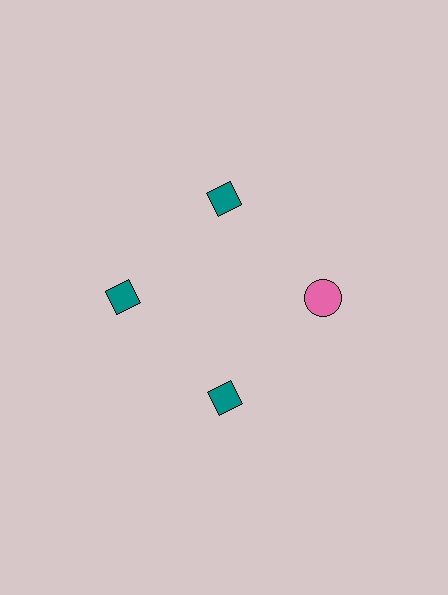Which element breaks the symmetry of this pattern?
The pink circle at roughly the 3 o'clock position breaks the symmetry. All other shapes are teal diamonds.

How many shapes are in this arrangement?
There are 4 shapes arranged in a ring pattern.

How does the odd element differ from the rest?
It differs in both color (pink instead of teal) and shape (circle instead of diamond).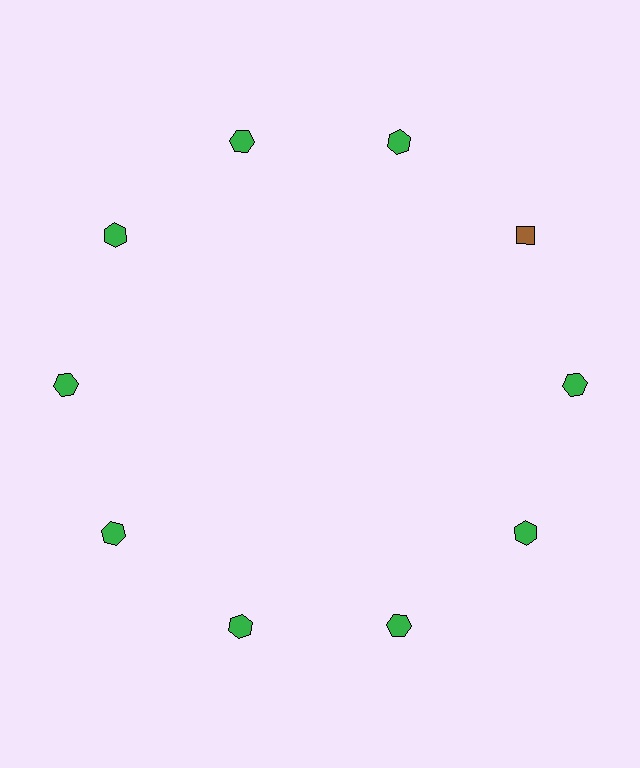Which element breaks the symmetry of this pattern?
The brown diamond at roughly the 2 o'clock position breaks the symmetry. All other shapes are green hexagons.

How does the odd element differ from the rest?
It differs in both color (brown instead of green) and shape (diamond instead of hexagon).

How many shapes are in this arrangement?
There are 10 shapes arranged in a ring pattern.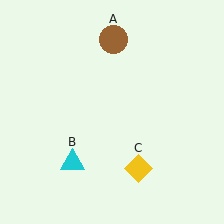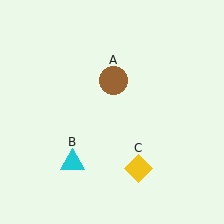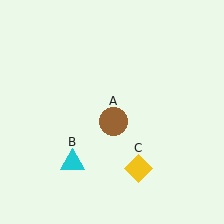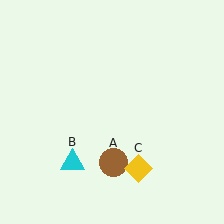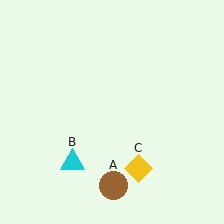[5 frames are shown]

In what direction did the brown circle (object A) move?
The brown circle (object A) moved down.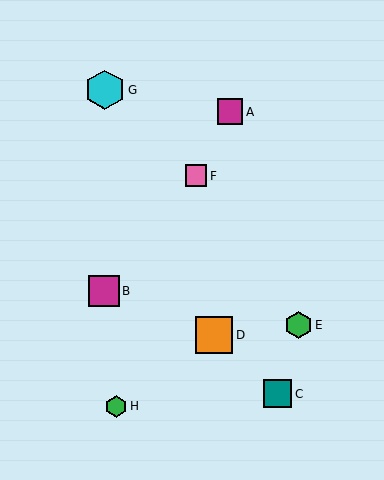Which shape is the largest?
The cyan hexagon (labeled G) is the largest.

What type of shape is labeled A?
Shape A is a magenta square.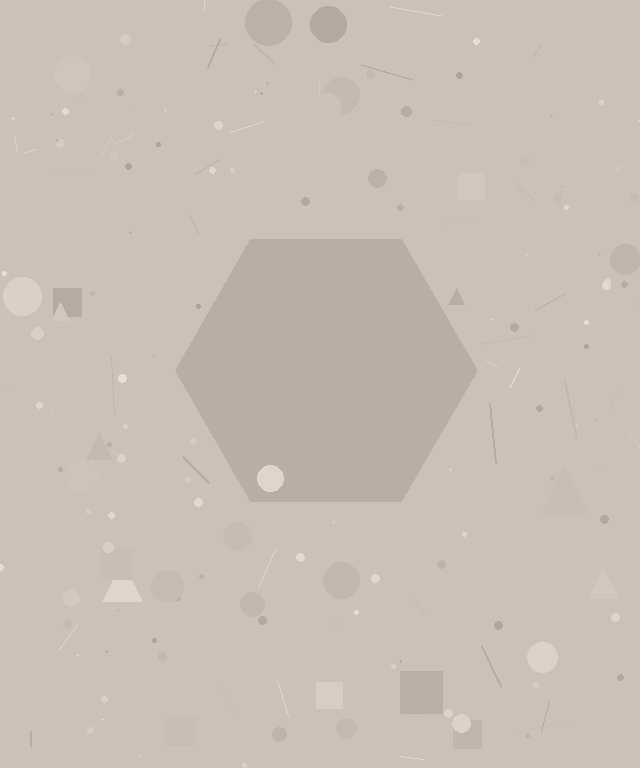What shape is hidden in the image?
A hexagon is hidden in the image.